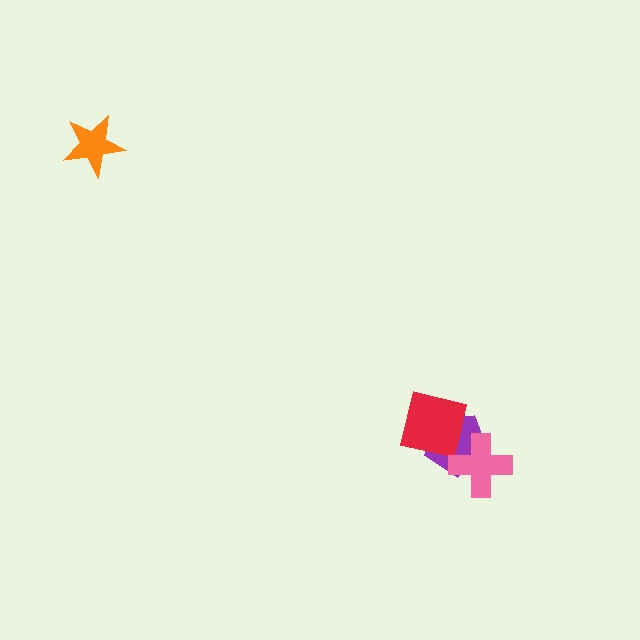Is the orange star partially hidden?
No, no other shape covers it.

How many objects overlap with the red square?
1 object overlaps with the red square.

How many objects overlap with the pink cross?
1 object overlaps with the pink cross.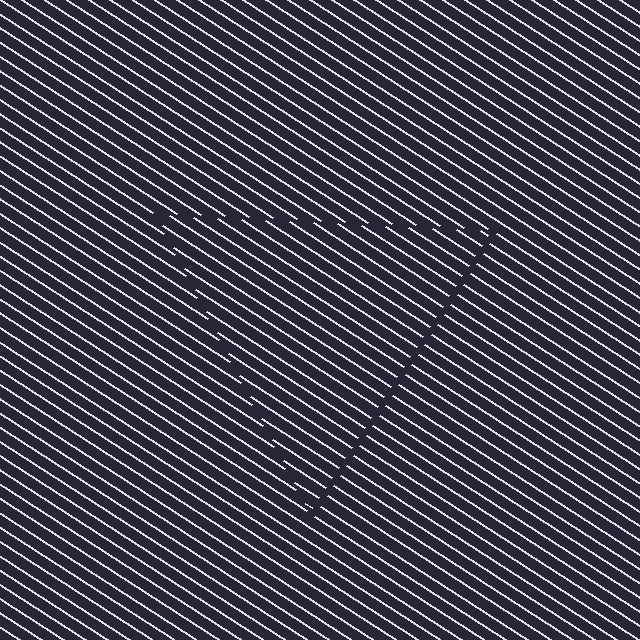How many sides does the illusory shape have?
3 sides — the line-ends trace a triangle.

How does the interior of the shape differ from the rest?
The interior of the shape contains the same grating, shifted by half a period — the contour is defined by the phase discontinuity where line-ends from the inner and outer gratings abut.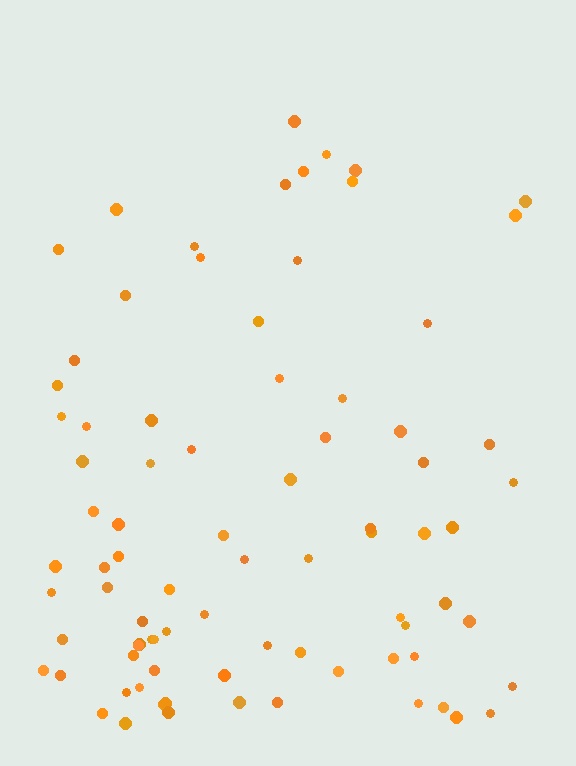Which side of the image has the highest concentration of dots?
The bottom.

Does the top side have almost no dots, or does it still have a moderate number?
Still a moderate number, just noticeably fewer than the bottom.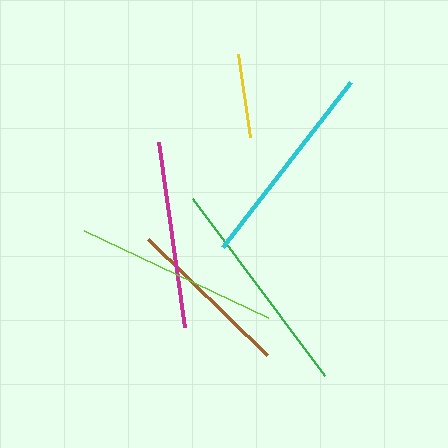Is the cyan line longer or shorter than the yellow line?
The cyan line is longer than the yellow line.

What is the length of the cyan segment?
The cyan segment is approximately 209 pixels long.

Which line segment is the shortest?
The yellow line is the shortest at approximately 84 pixels.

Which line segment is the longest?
The green line is the longest at approximately 222 pixels.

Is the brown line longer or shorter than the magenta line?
The magenta line is longer than the brown line.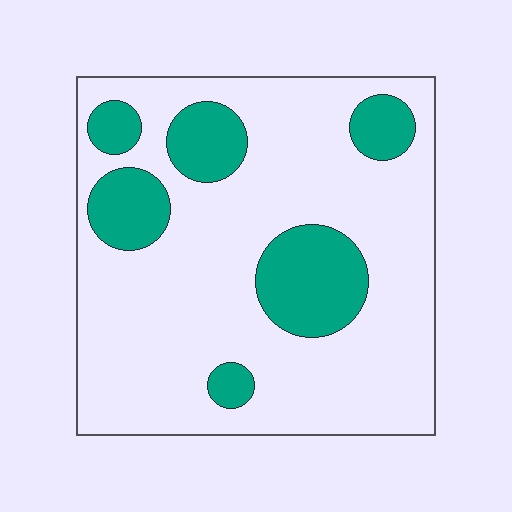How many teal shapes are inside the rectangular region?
6.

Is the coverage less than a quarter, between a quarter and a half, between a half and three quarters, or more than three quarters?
Less than a quarter.